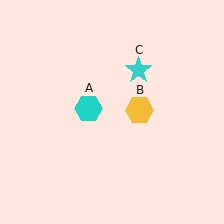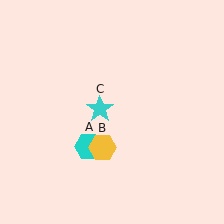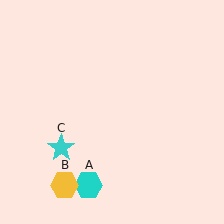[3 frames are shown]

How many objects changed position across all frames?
3 objects changed position: cyan hexagon (object A), yellow hexagon (object B), cyan star (object C).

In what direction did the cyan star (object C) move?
The cyan star (object C) moved down and to the left.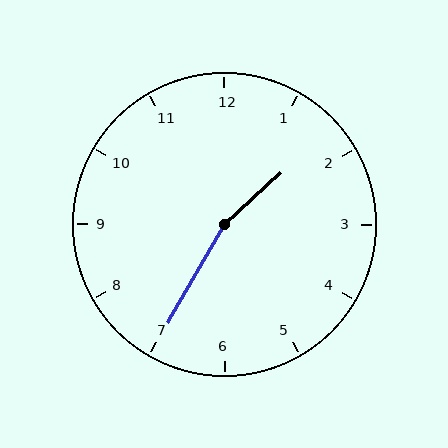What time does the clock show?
1:35.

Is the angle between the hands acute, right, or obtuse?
It is obtuse.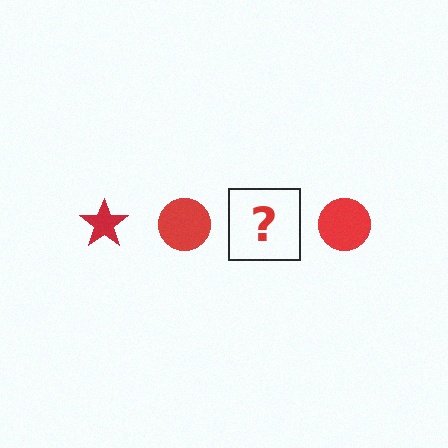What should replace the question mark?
The question mark should be replaced with a red star.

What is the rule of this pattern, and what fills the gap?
The rule is that the pattern cycles through star, circle shapes in red. The gap should be filled with a red star.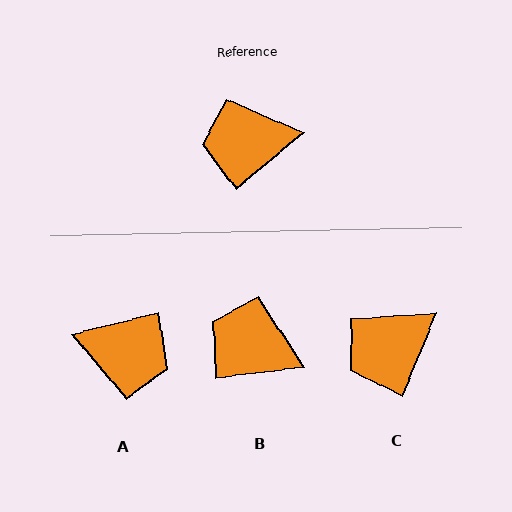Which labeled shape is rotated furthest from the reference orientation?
A, about 154 degrees away.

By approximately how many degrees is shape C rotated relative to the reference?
Approximately 27 degrees counter-clockwise.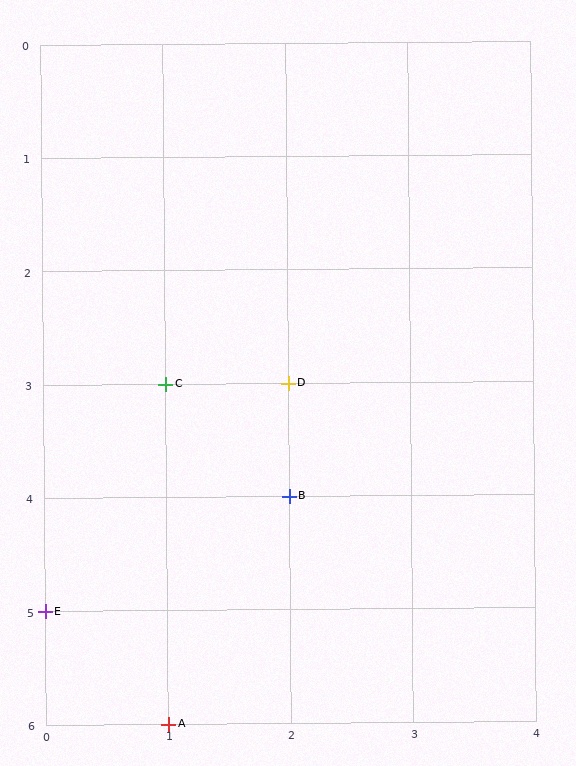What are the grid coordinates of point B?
Point B is at grid coordinates (2, 4).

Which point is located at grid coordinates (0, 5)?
Point E is at (0, 5).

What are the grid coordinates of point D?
Point D is at grid coordinates (2, 3).